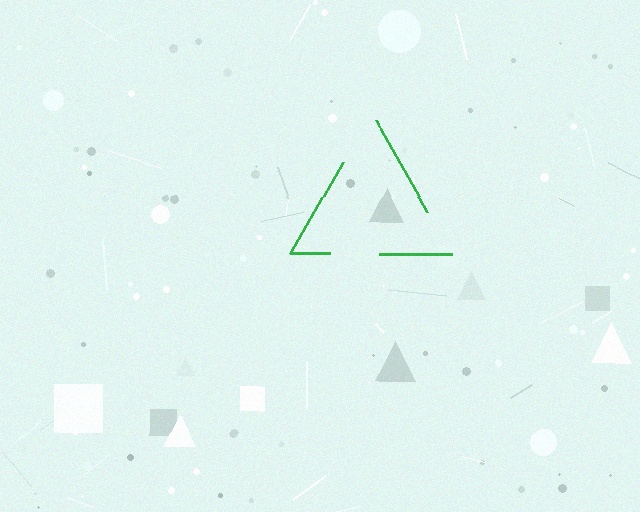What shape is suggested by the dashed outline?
The dashed outline suggests a triangle.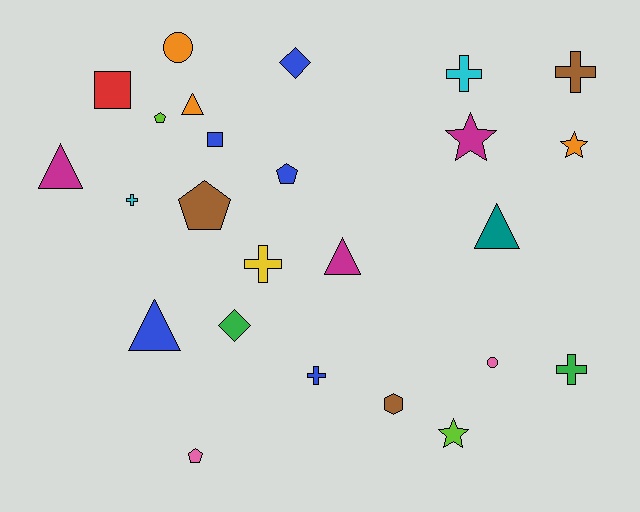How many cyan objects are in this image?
There are 2 cyan objects.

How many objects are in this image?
There are 25 objects.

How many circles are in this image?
There are 2 circles.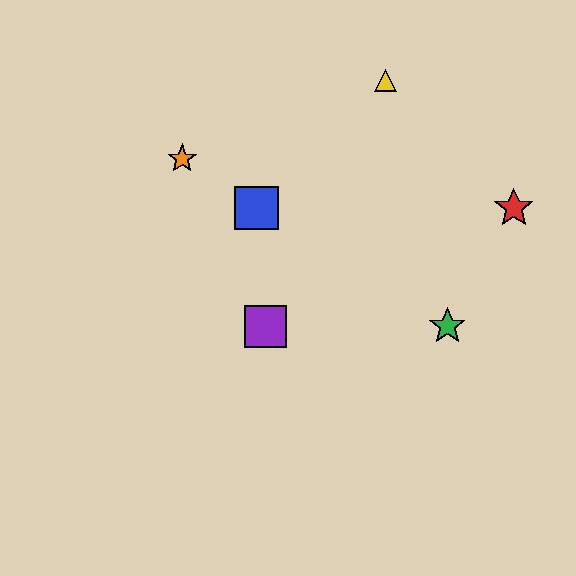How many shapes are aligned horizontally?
2 shapes (the red star, the blue square) are aligned horizontally.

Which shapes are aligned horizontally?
The red star, the blue square are aligned horizontally.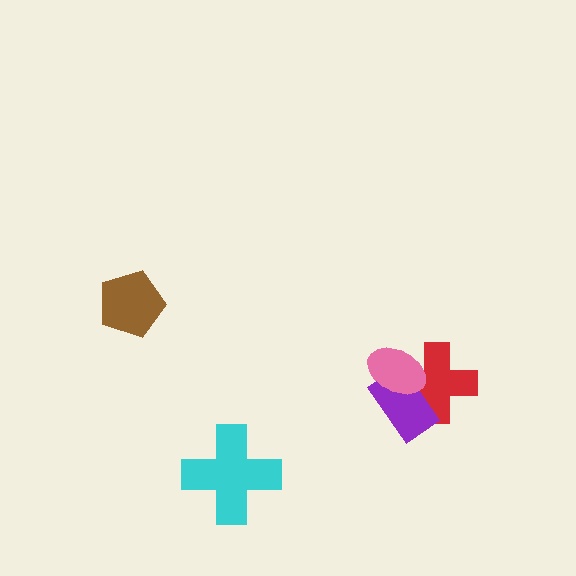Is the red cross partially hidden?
Yes, it is partially covered by another shape.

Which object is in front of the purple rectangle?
The pink ellipse is in front of the purple rectangle.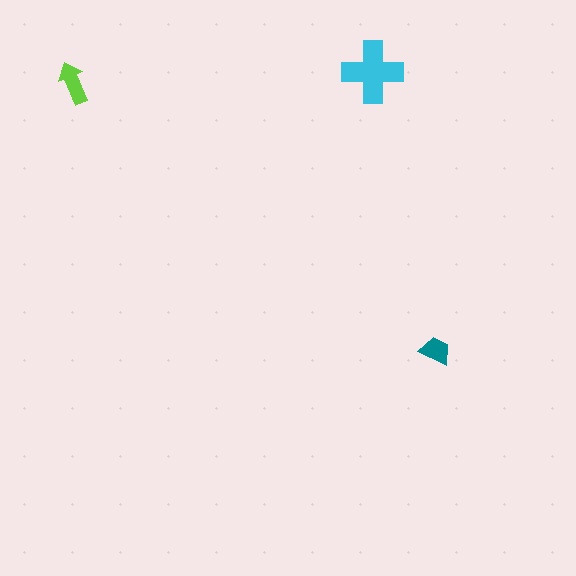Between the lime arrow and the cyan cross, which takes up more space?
The cyan cross.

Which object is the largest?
The cyan cross.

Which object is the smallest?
The teal trapezoid.